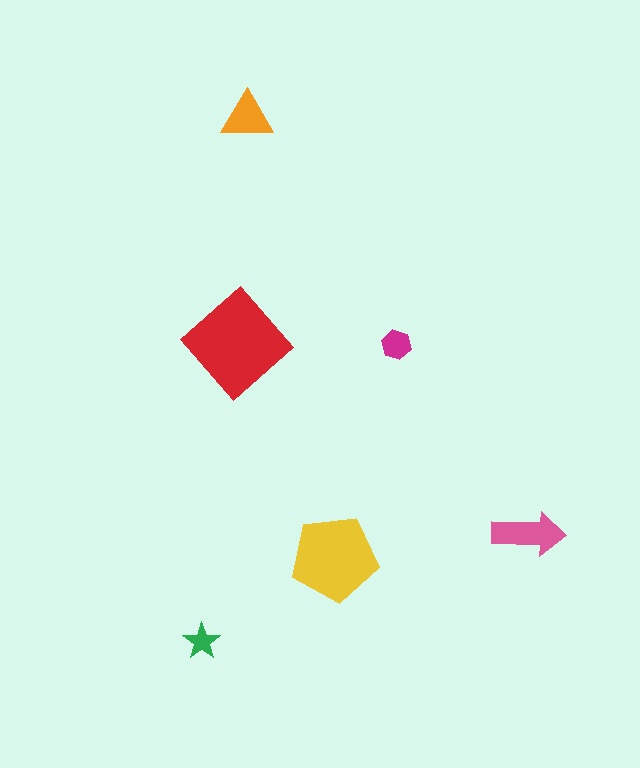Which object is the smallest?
The green star.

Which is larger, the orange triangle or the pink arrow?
The pink arrow.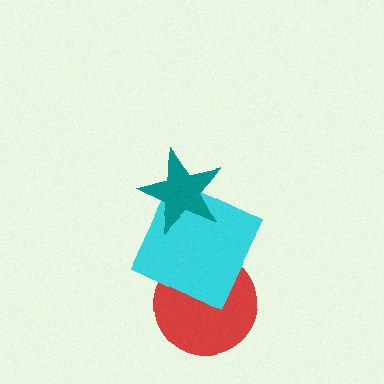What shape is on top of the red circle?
The cyan square is on top of the red circle.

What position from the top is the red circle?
The red circle is 3rd from the top.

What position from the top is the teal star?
The teal star is 1st from the top.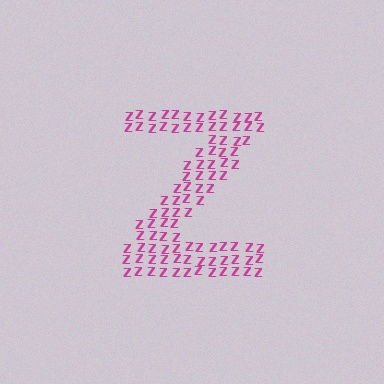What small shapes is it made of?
It is made of small letter Z's.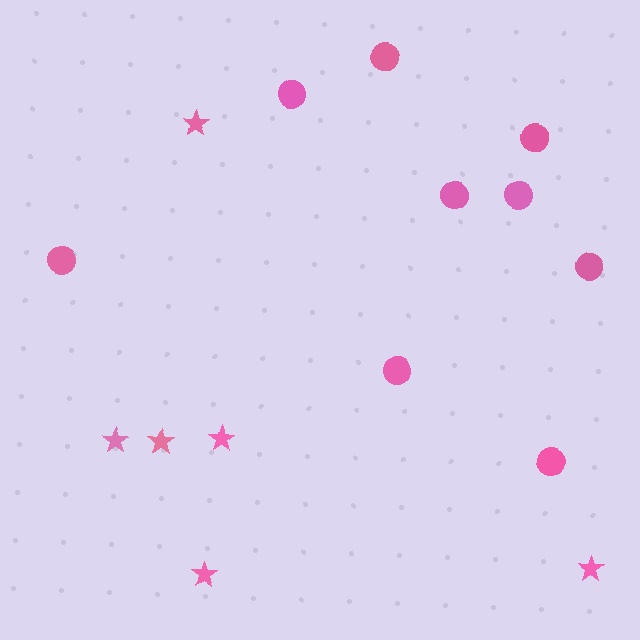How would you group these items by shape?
There are 2 groups: one group of stars (6) and one group of circles (9).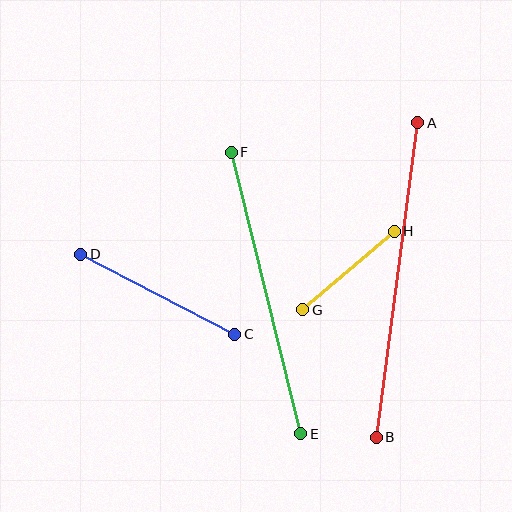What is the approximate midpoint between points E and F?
The midpoint is at approximately (266, 293) pixels.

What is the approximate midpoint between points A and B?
The midpoint is at approximately (397, 280) pixels.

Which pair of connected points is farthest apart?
Points A and B are farthest apart.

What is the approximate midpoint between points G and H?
The midpoint is at approximately (348, 271) pixels.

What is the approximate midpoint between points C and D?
The midpoint is at approximately (158, 294) pixels.